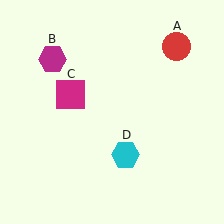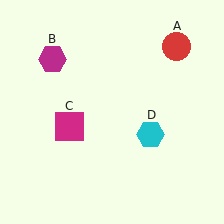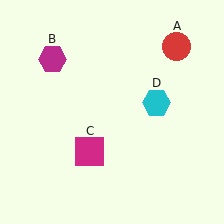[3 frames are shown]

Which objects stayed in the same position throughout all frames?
Red circle (object A) and magenta hexagon (object B) remained stationary.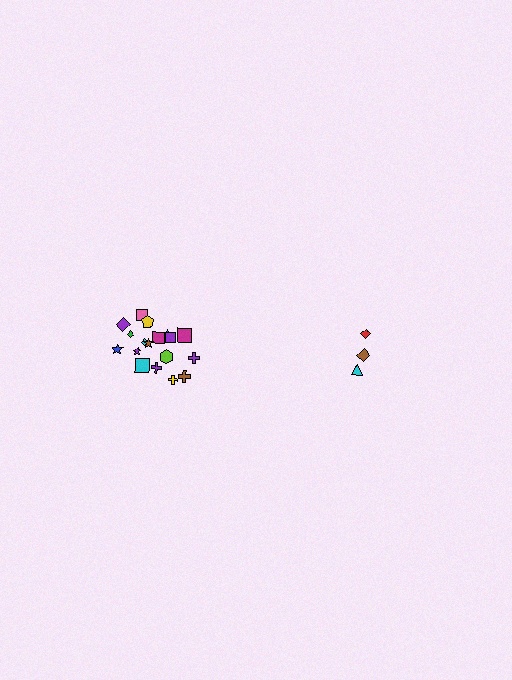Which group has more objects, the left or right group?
The left group.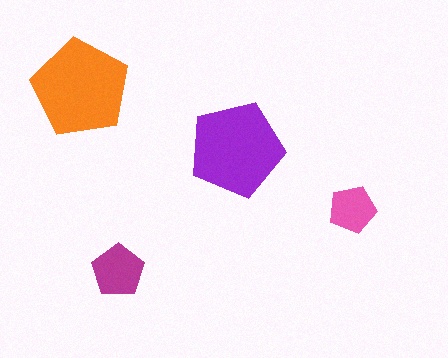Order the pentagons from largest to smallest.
the orange one, the purple one, the magenta one, the pink one.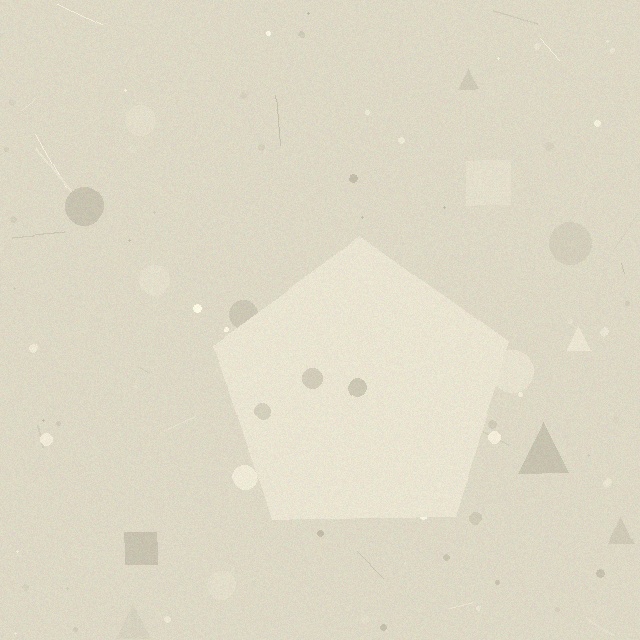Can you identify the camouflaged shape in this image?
The camouflaged shape is a pentagon.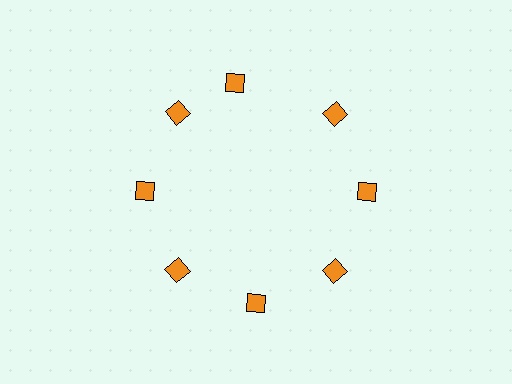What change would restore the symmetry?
The symmetry would be restored by rotating it back into even spacing with its neighbors so that all 8 diamonds sit at equal angles and equal distance from the center.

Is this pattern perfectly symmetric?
No. The 8 orange diamonds are arranged in a ring, but one element near the 12 o'clock position is rotated out of alignment along the ring, breaking the 8-fold rotational symmetry.